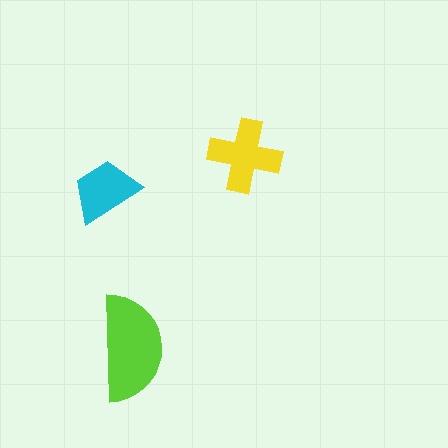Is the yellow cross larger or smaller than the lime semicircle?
Smaller.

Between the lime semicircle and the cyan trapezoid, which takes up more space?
The lime semicircle.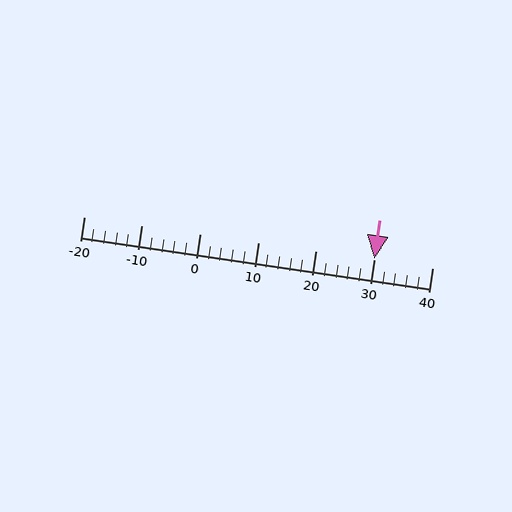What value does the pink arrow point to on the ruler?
The pink arrow points to approximately 30.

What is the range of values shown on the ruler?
The ruler shows values from -20 to 40.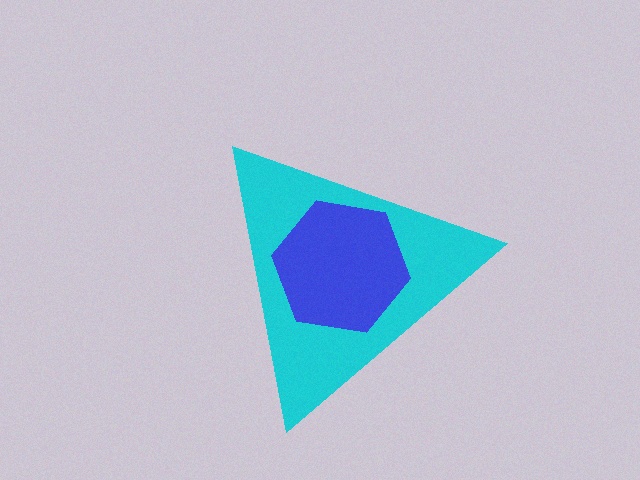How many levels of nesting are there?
2.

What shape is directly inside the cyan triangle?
The blue hexagon.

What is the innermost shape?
The blue hexagon.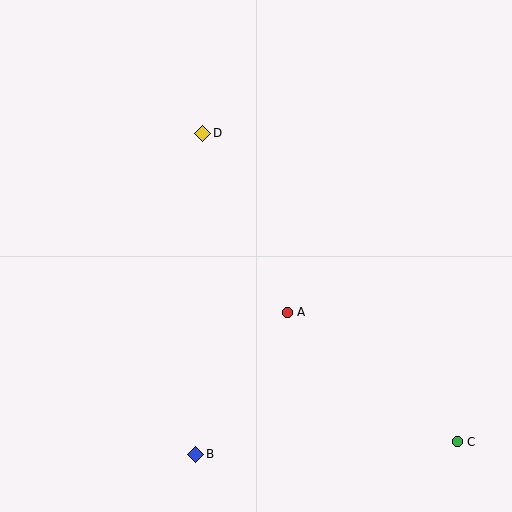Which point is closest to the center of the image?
Point A at (287, 312) is closest to the center.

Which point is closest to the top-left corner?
Point D is closest to the top-left corner.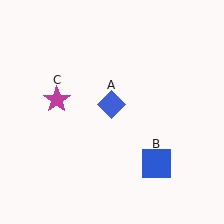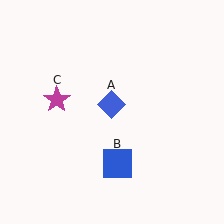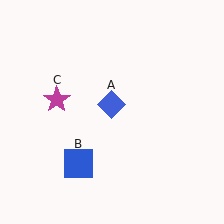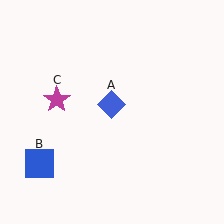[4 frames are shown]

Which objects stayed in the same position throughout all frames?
Blue diamond (object A) and magenta star (object C) remained stationary.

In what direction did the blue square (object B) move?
The blue square (object B) moved left.